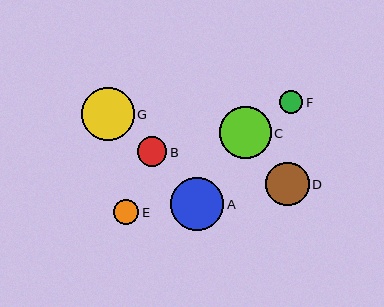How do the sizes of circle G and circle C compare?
Circle G and circle C are approximately the same size.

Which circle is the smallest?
Circle F is the smallest with a size of approximately 23 pixels.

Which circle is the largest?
Circle G is the largest with a size of approximately 53 pixels.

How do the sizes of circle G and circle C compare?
Circle G and circle C are approximately the same size.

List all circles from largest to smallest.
From largest to smallest: G, A, C, D, B, E, F.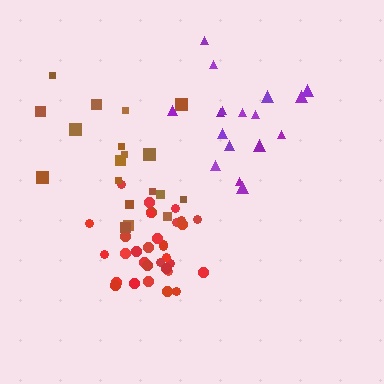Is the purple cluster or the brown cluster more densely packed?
Purple.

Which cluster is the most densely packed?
Red.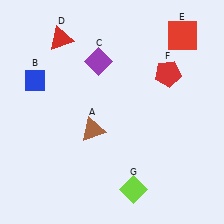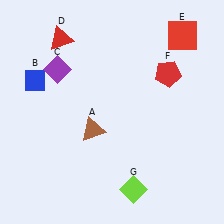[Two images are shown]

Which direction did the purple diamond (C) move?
The purple diamond (C) moved left.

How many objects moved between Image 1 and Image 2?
1 object moved between the two images.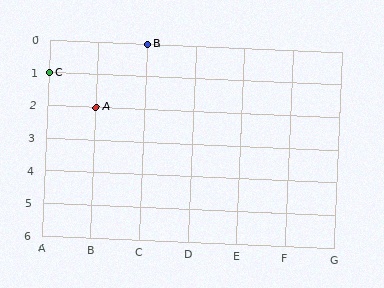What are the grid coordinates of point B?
Point B is at grid coordinates (C, 0).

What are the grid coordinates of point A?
Point A is at grid coordinates (B, 2).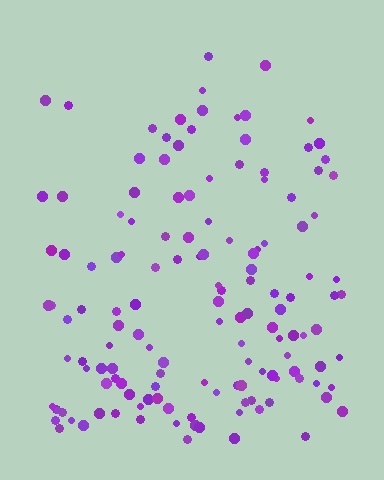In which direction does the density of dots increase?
From top to bottom, with the bottom side densest.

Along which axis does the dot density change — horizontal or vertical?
Vertical.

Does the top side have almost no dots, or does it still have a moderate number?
Still a moderate number, just noticeably fewer than the bottom.